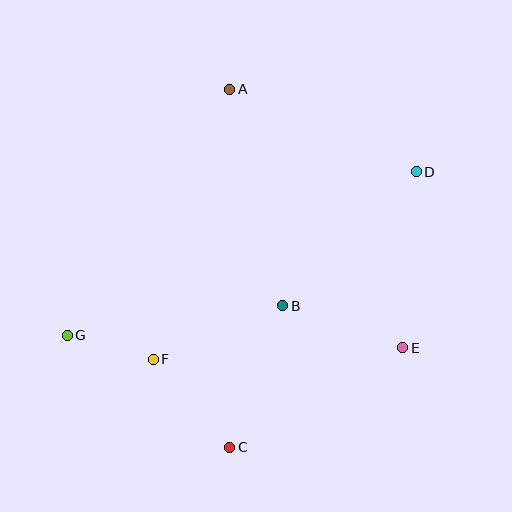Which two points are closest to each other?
Points F and G are closest to each other.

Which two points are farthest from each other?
Points D and G are farthest from each other.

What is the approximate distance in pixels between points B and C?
The distance between B and C is approximately 151 pixels.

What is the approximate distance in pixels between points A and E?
The distance between A and E is approximately 311 pixels.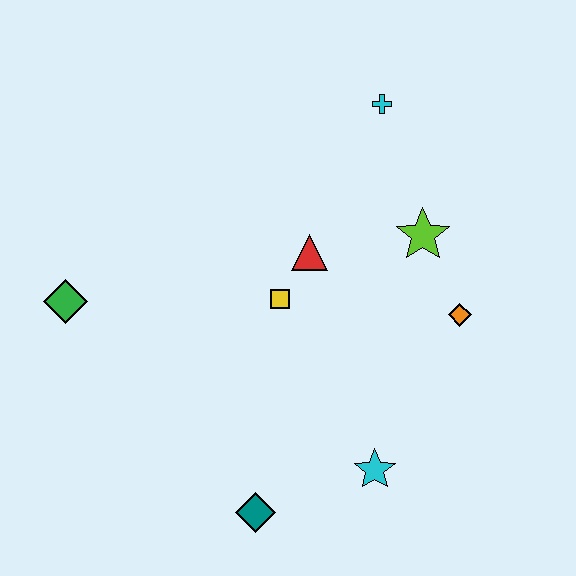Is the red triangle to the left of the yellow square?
No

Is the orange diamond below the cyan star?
No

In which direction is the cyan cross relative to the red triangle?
The cyan cross is above the red triangle.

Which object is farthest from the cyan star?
The cyan cross is farthest from the cyan star.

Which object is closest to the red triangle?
The yellow square is closest to the red triangle.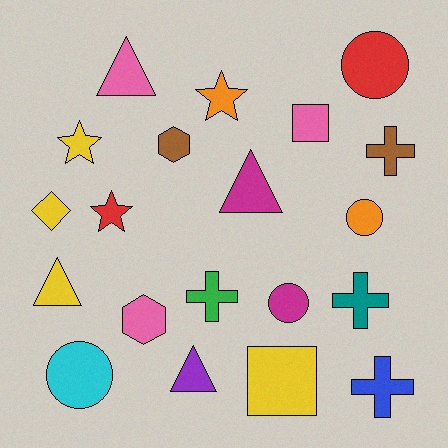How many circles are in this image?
There are 4 circles.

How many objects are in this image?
There are 20 objects.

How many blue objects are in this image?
There is 1 blue object.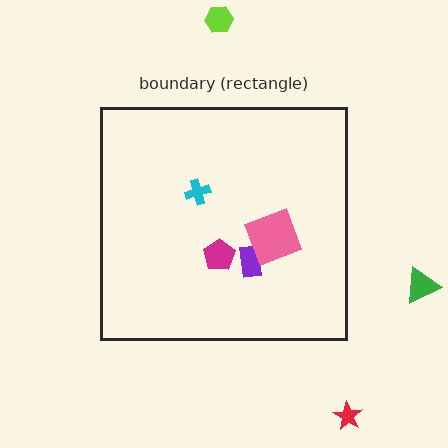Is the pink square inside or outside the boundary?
Inside.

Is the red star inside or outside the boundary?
Outside.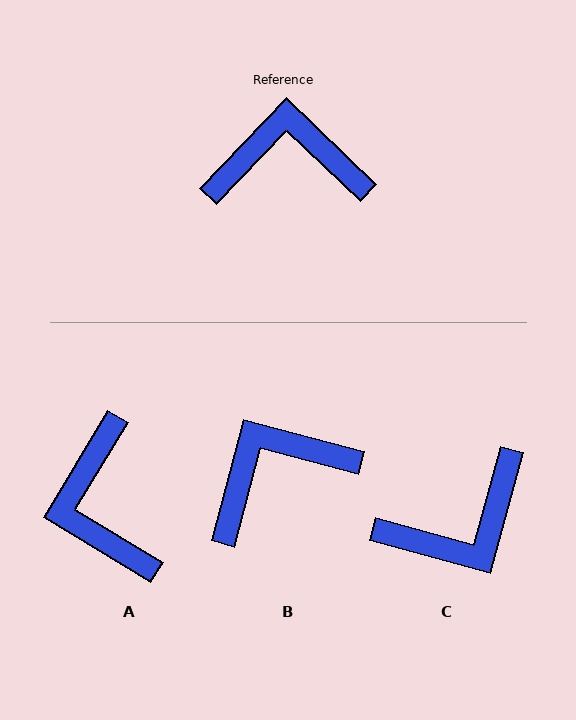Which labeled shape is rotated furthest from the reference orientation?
C, about 152 degrees away.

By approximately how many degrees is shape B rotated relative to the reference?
Approximately 29 degrees counter-clockwise.